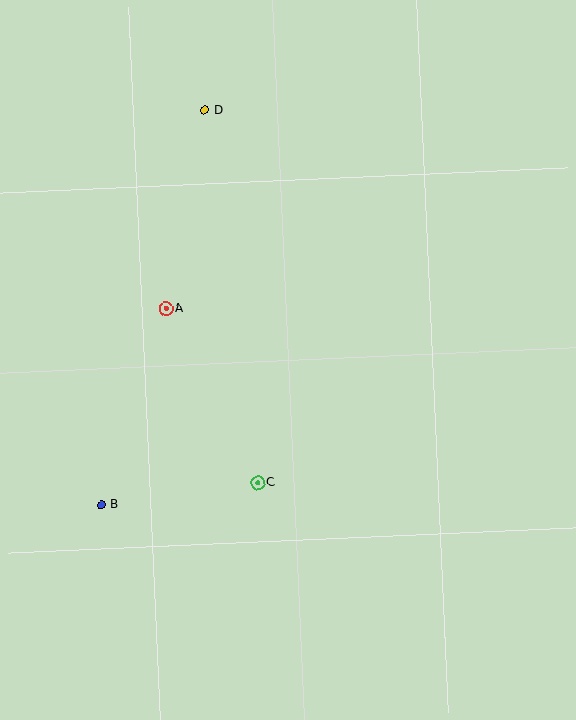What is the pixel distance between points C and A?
The distance between C and A is 197 pixels.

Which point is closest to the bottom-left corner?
Point B is closest to the bottom-left corner.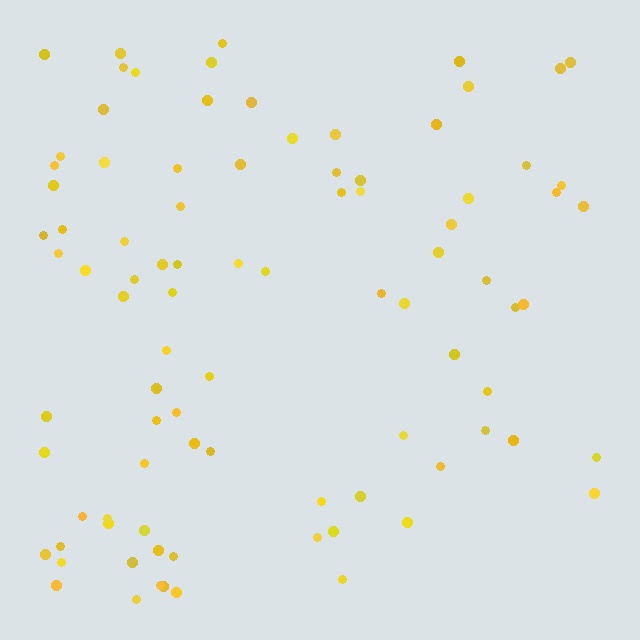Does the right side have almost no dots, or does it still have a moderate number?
Still a moderate number, just noticeably fewer than the left.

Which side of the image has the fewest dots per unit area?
The right.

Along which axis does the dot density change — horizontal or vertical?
Horizontal.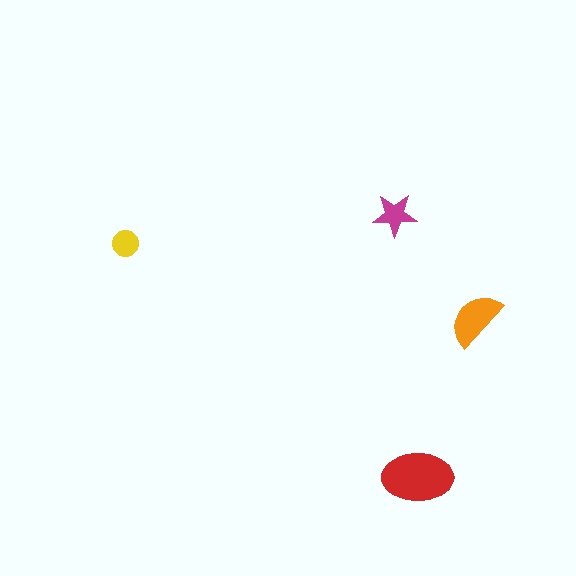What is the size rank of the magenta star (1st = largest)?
3rd.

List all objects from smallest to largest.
The yellow circle, the magenta star, the orange semicircle, the red ellipse.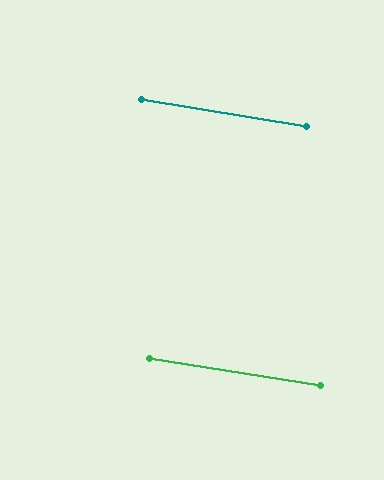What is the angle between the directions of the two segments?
Approximately 0 degrees.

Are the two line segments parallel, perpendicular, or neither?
Parallel — their directions differ by only 0.3°.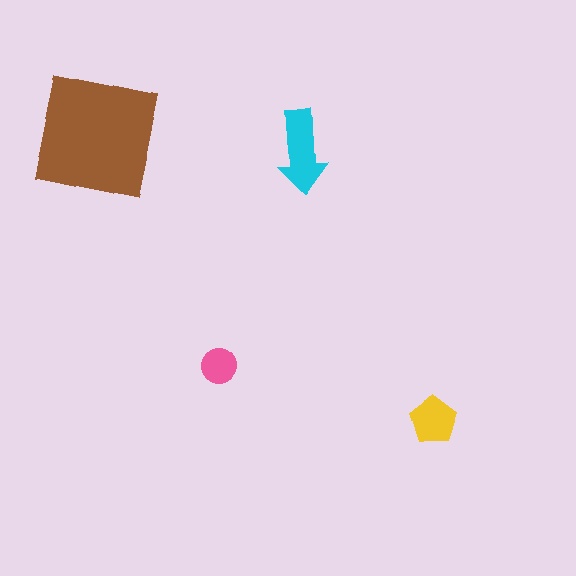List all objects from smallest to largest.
The pink circle, the yellow pentagon, the cyan arrow, the brown square.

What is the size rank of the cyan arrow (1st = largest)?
2nd.